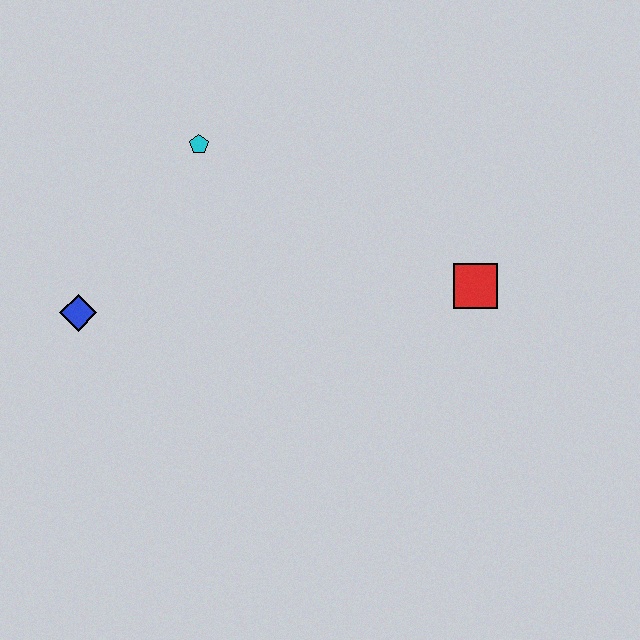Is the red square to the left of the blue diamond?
No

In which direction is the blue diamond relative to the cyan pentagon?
The blue diamond is below the cyan pentagon.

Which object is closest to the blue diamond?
The cyan pentagon is closest to the blue diamond.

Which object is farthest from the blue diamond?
The red square is farthest from the blue diamond.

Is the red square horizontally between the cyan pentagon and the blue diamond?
No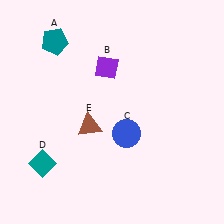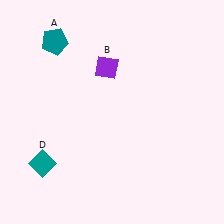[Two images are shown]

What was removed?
The blue circle (C), the brown triangle (E) were removed in Image 2.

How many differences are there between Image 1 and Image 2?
There are 2 differences between the two images.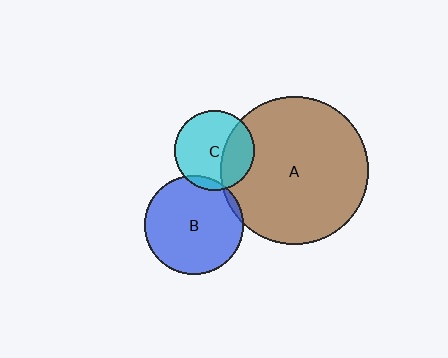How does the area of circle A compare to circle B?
Approximately 2.2 times.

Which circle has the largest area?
Circle A (brown).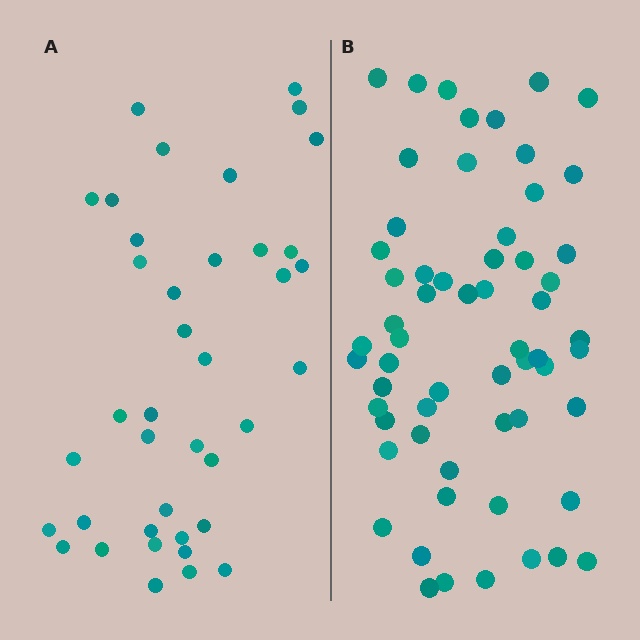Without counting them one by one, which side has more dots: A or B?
Region B (the right region) has more dots.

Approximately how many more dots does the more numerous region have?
Region B has approximately 20 more dots than region A.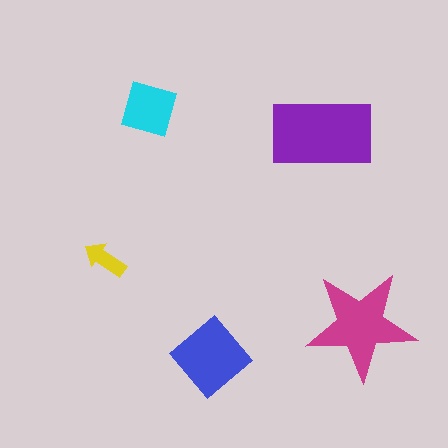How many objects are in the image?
There are 5 objects in the image.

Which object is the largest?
The purple rectangle.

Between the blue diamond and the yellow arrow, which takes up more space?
The blue diamond.